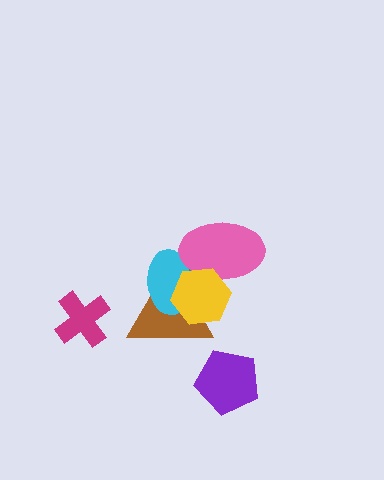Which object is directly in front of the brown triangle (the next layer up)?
The teal square is directly in front of the brown triangle.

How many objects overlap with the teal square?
4 objects overlap with the teal square.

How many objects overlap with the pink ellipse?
4 objects overlap with the pink ellipse.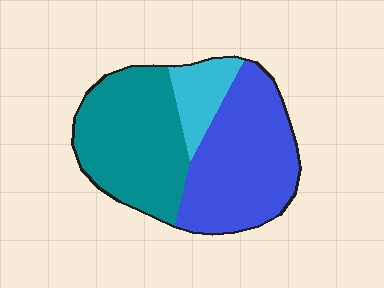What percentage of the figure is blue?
Blue takes up between a third and a half of the figure.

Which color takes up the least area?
Cyan, at roughly 10%.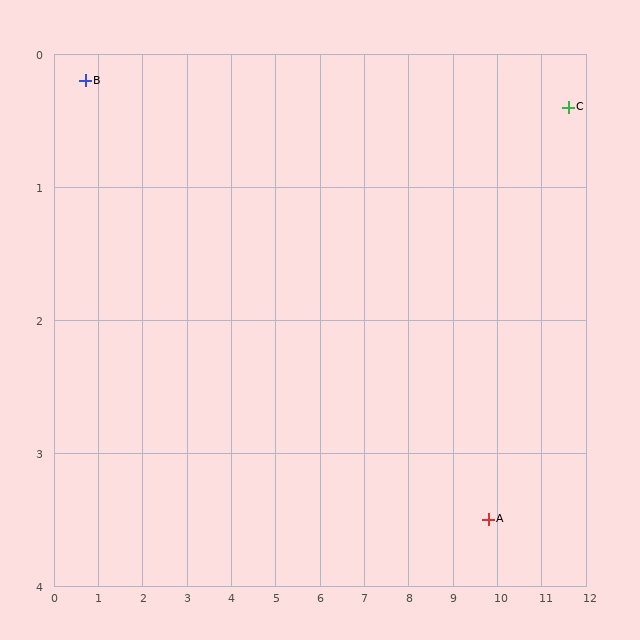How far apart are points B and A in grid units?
Points B and A are about 9.7 grid units apart.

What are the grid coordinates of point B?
Point B is at approximately (0.7, 0.2).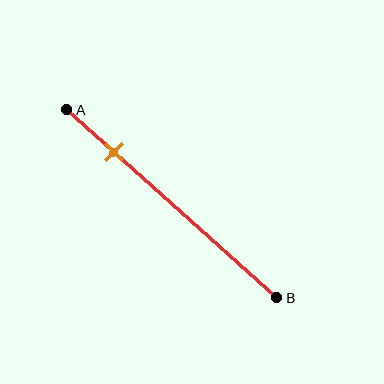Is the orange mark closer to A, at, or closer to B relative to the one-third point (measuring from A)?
The orange mark is closer to point A than the one-third point of segment AB.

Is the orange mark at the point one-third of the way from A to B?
No, the mark is at about 25% from A, not at the 33% one-third point.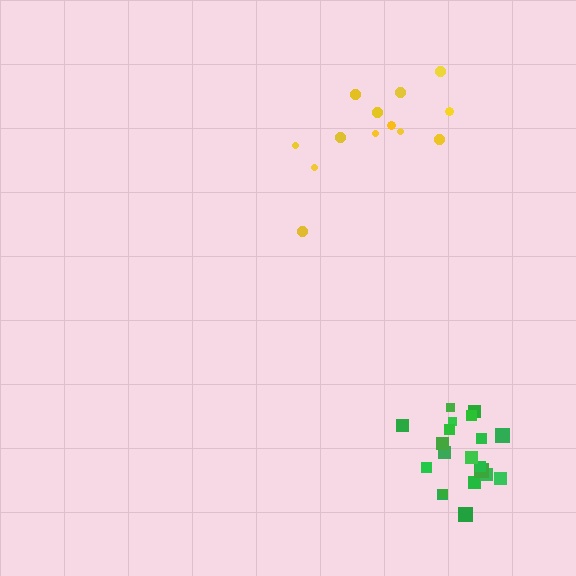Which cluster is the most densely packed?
Green.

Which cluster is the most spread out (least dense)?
Yellow.